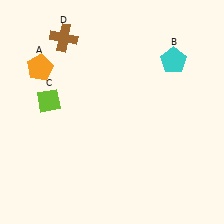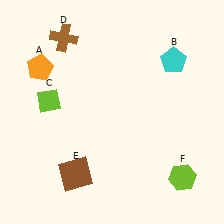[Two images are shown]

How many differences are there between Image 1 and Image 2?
There are 2 differences between the two images.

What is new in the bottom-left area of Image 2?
A brown square (E) was added in the bottom-left area of Image 2.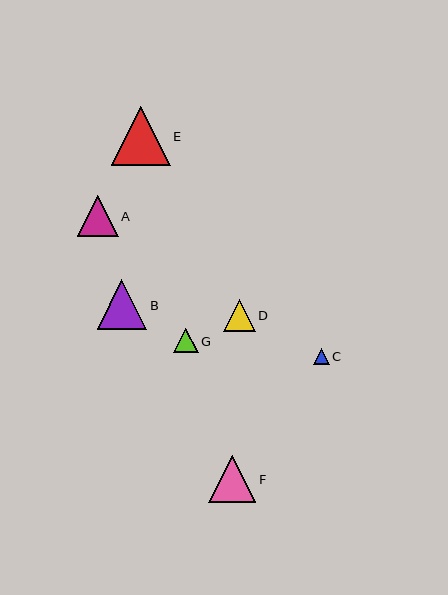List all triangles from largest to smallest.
From largest to smallest: E, B, F, A, D, G, C.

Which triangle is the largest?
Triangle E is the largest with a size of approximately 58 pixels.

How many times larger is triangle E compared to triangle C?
Triangle E is approximately 3.8 times the size of triangle C.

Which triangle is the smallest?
Triangle C is the smallest with a size of approximately 15 pixels.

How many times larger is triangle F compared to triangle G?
Triangle F is approximately 1.9 times the size of triangle G.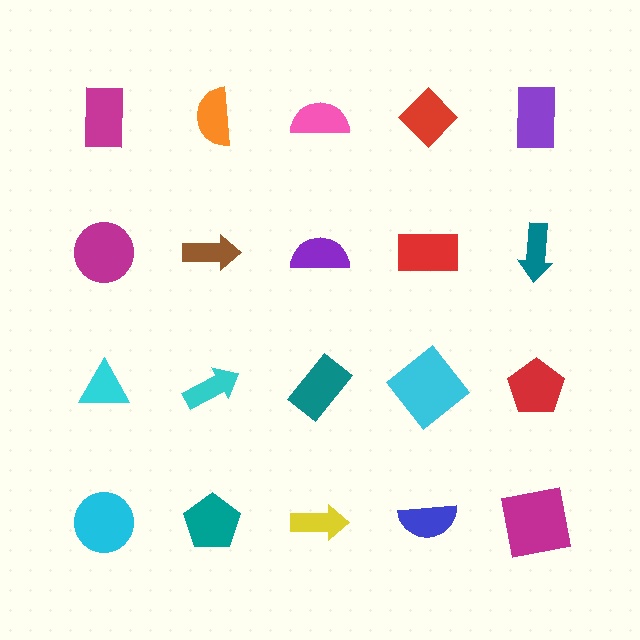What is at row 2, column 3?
A purple semicircle.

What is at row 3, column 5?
A red pentagon.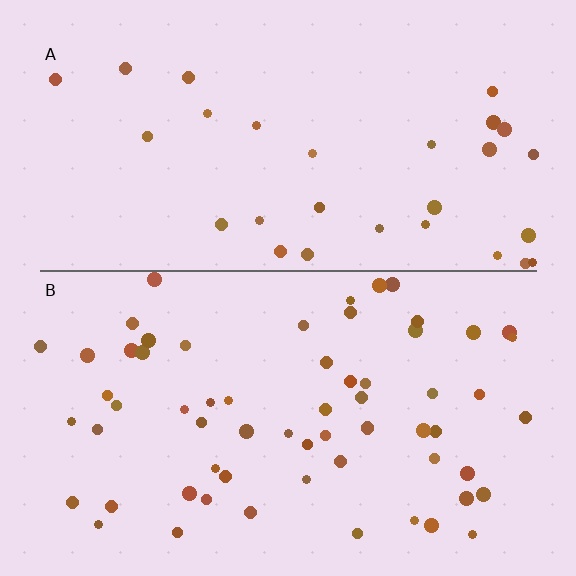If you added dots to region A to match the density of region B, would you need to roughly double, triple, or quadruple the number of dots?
Approximately double.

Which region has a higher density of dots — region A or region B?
B (the bottom).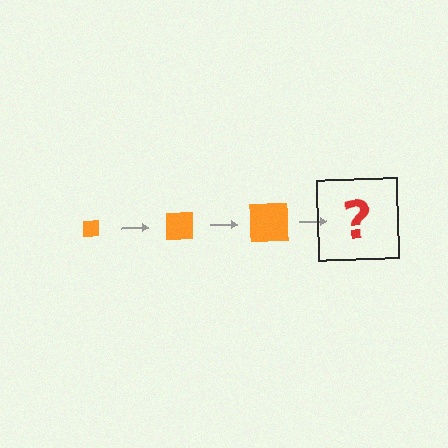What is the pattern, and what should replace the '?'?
The pattern is that the square gets progressively larger each step. The '?' should be an orange square, larger than the previous one.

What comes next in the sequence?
The next element should be an orange square, larger than the previous one.